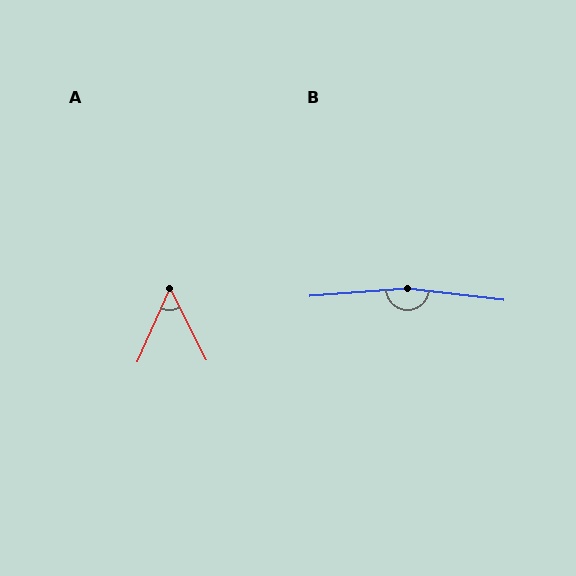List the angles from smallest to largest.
A (51°), B (169°).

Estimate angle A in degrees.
Approximately 51 degrees.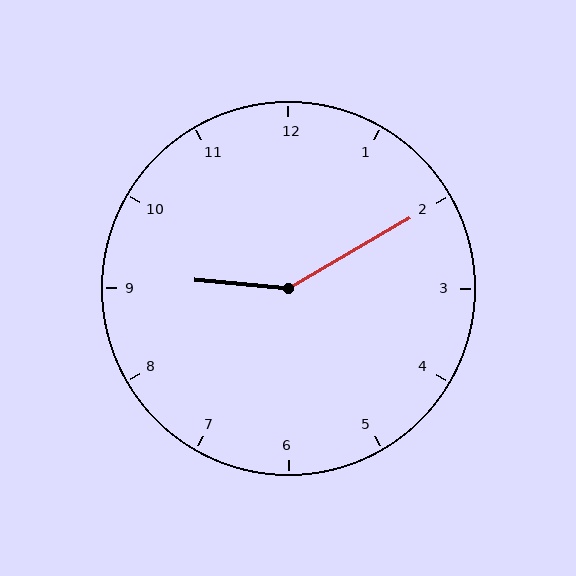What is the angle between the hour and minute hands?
Approximately 145 degrees.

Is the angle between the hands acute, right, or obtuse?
It is obtuse.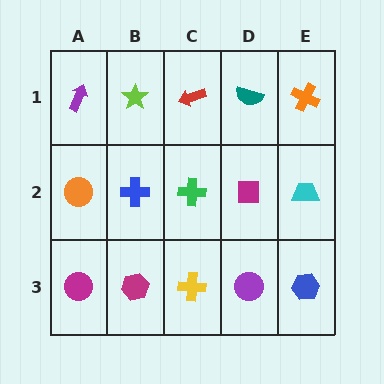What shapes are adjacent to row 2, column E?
An orange cross (row 1, column E), a blue hexagon (row 3, column E), a magenta square (row 2, column D).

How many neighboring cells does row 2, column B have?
4.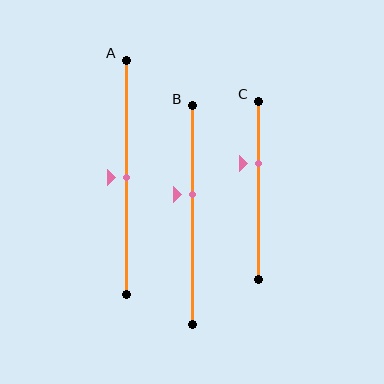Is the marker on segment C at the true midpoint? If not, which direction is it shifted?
No, the marker on segment C is shifted upward by about 15% of the segment length.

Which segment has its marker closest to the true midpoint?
Segment A has its marker closest to the true midpoint.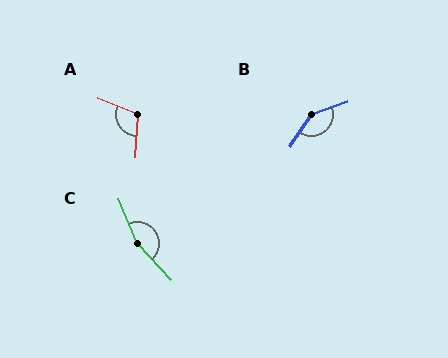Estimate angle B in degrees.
Approximately 144 degrees.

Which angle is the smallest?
A, at approximately 109 degrees.